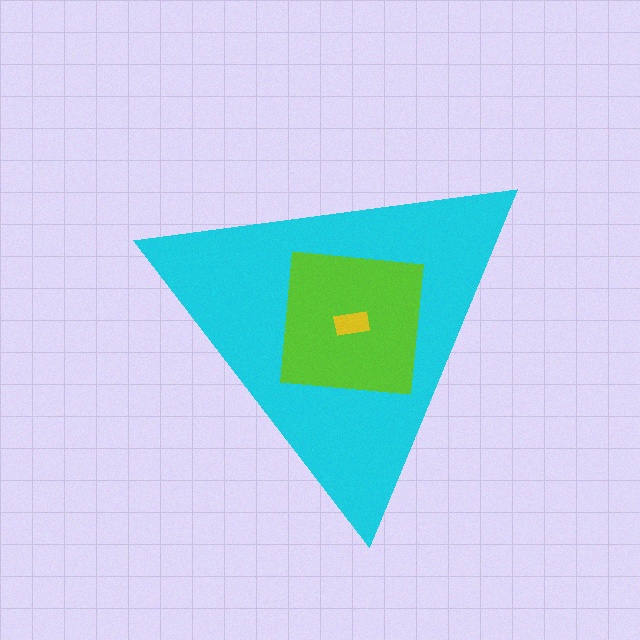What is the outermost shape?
The cyan triangle.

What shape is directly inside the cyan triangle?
The lime square.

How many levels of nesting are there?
3.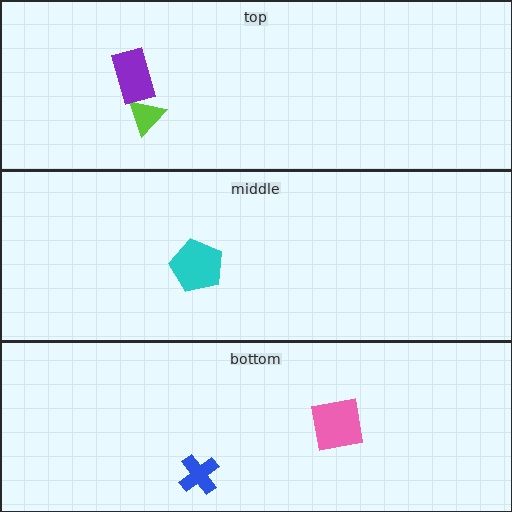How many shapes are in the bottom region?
2.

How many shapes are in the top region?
2.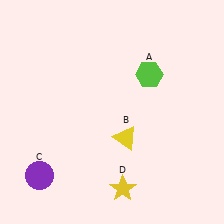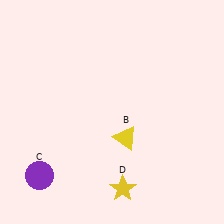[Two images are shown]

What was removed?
The lime hexagon (A) was removed in Image 2.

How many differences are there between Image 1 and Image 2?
There is 1 difference between the two images.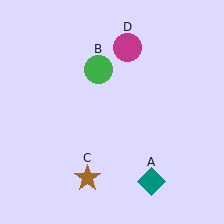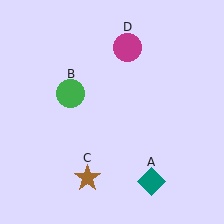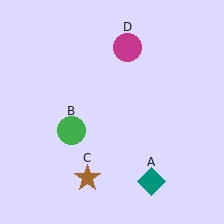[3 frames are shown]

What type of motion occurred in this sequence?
The green circle (object B) rotated counterclockwise around the center of the scene.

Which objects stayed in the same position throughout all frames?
Teal diamond (object A) and brown star (object C) and magenta circle (object D) remained stationary.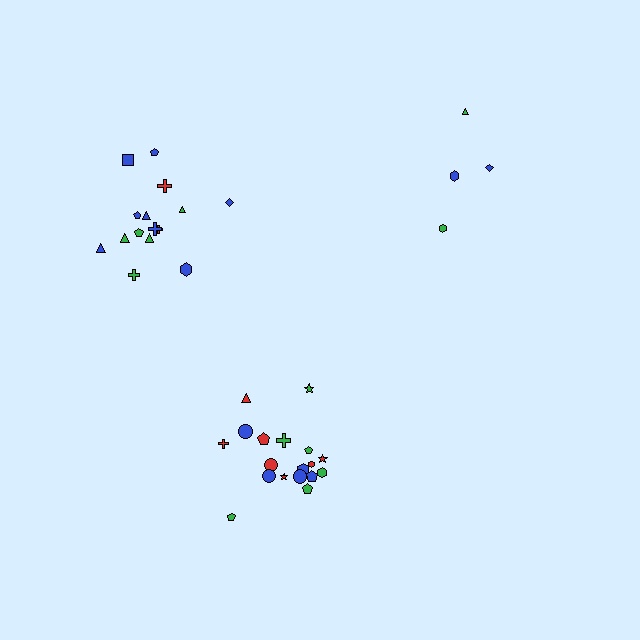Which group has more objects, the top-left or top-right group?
The top-left group.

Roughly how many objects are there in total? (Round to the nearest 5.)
Roughly 35 objects in total.